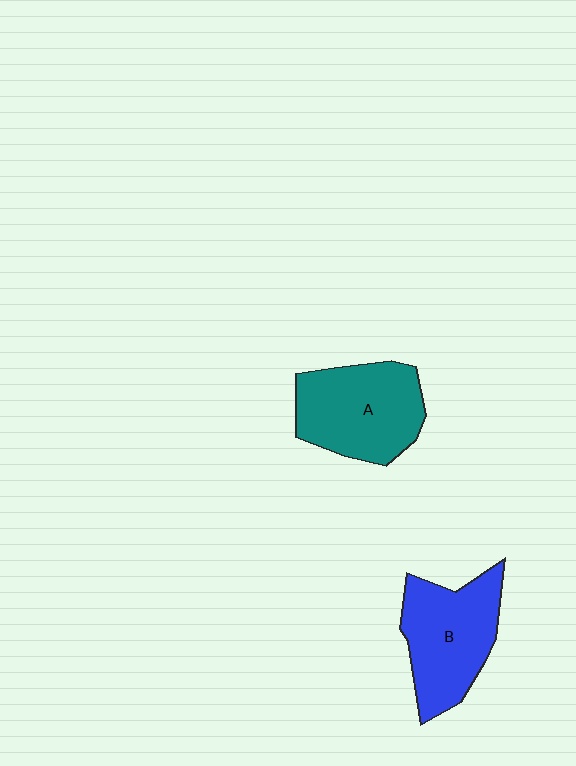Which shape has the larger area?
Shape A (teal).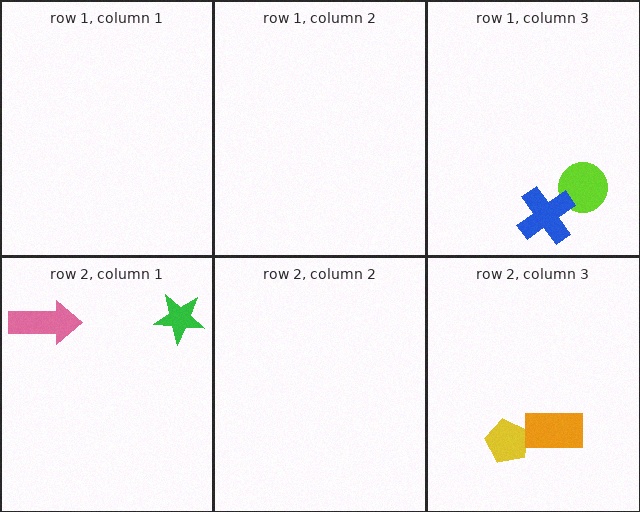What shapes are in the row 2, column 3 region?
The yellow pentagon, the orange rectangle.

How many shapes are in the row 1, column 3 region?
2.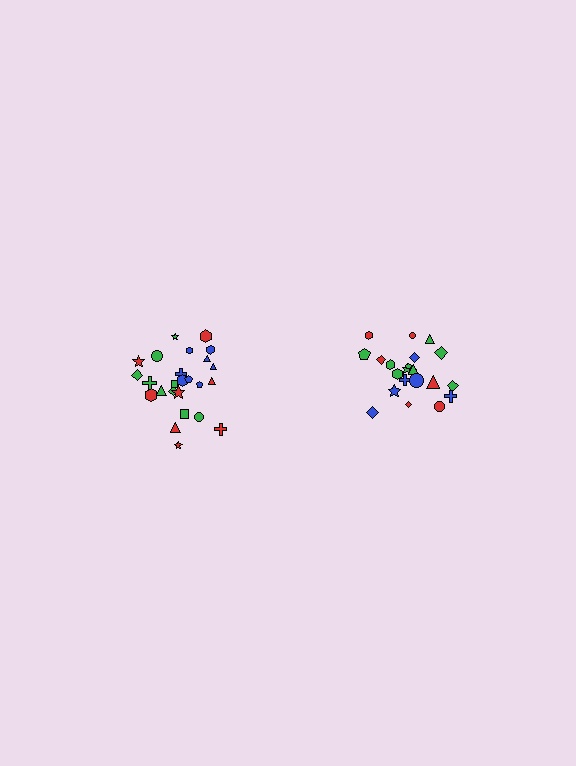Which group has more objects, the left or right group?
The left group.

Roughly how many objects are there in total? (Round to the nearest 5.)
Roughly 45 objects in total.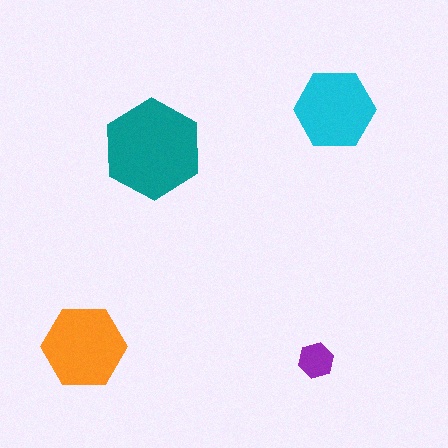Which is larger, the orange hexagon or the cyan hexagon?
The orange one.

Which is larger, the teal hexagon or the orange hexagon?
The teal one.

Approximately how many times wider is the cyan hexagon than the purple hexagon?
About 2.5 times wider.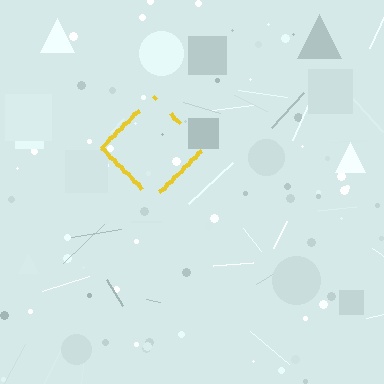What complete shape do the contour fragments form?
The contour fragments form a diamond.